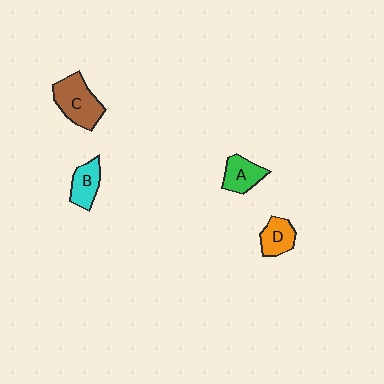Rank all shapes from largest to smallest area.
From largest to smallest: C (brown), A (green), B (cyan), D (orange).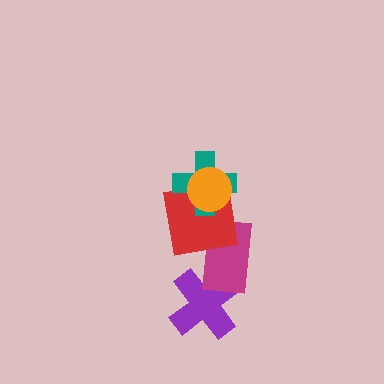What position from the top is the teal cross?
The teal cross is 2nd from the top.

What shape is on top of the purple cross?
The magenta rectangle is on top of the purple cross.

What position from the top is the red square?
The red square is 3rd from the top.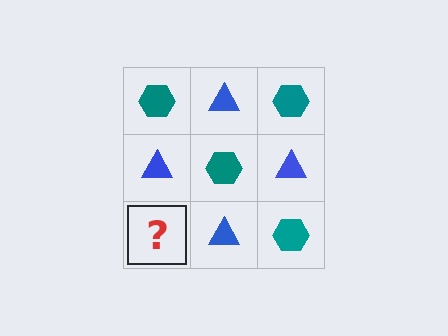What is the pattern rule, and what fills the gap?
The rule is that it alternates teal hexagon and blue triangle in a checkerboard pattern. The gap should be filled with a teal hexagon.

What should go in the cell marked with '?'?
The missing cell should contain a teal hexagon.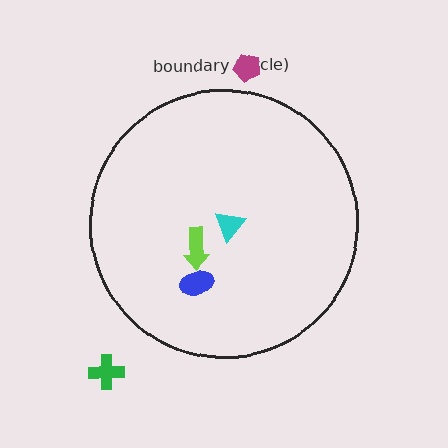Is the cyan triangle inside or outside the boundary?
Inside.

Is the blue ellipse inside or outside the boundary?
Inside.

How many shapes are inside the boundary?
3 inside, 2 outside.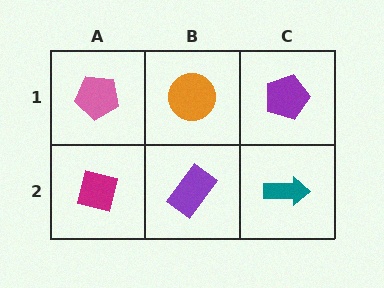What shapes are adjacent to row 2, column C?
A purple pentagon (row 1, column C), a purple rectangle (row 2, column B).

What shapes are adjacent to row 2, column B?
An orange circle (row 1, column B), a magenta square (row 2, column A), a teal arrow (row 2, column C).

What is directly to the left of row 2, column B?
A magenta square.